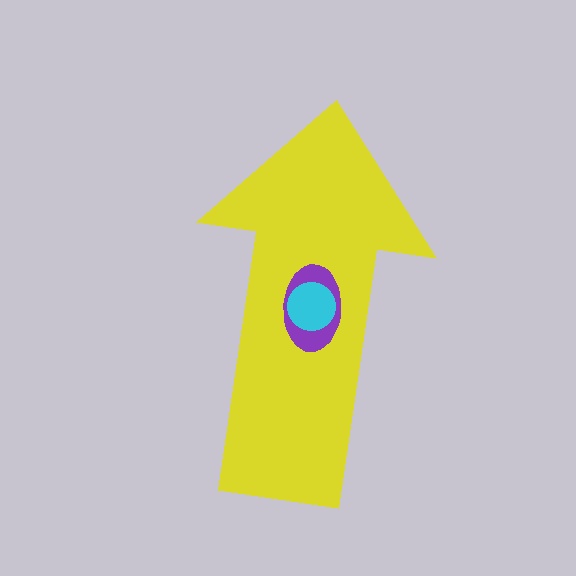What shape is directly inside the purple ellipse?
The cyan circle.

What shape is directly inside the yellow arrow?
The purple ellipse.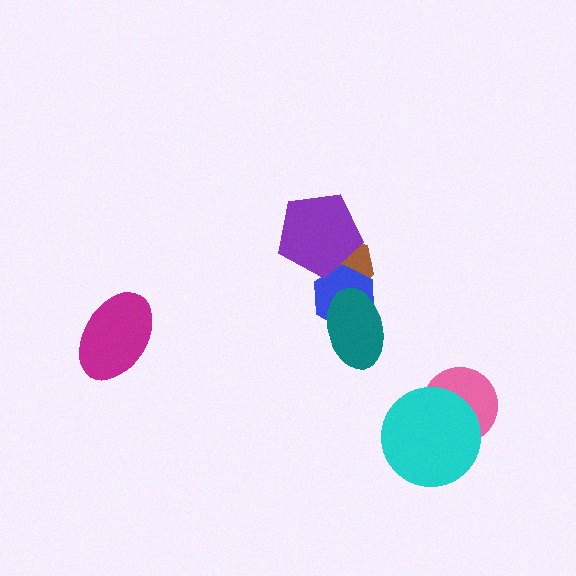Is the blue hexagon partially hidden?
Yes, it is partially covered by another shape.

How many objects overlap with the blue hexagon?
3 objects overlap with the blue hexagon.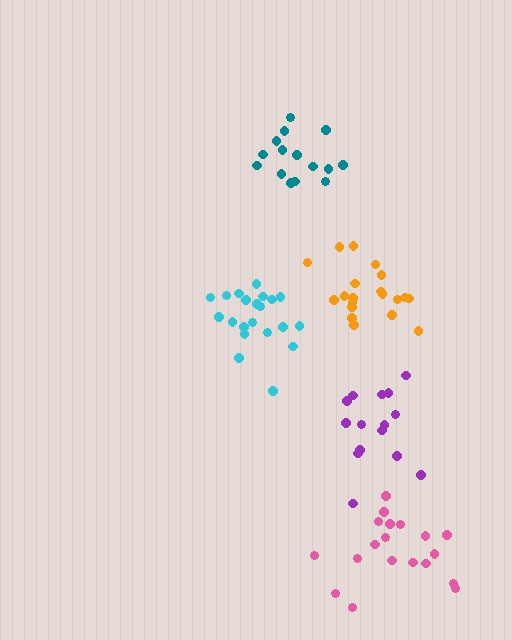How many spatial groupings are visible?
There are 5 spatial groupings.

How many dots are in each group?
Group 1: 20 dots, Group 2: 21 dots, Group 3: 15 dots, Group 4: 15 dots, Group 5: 19 dots (90 total).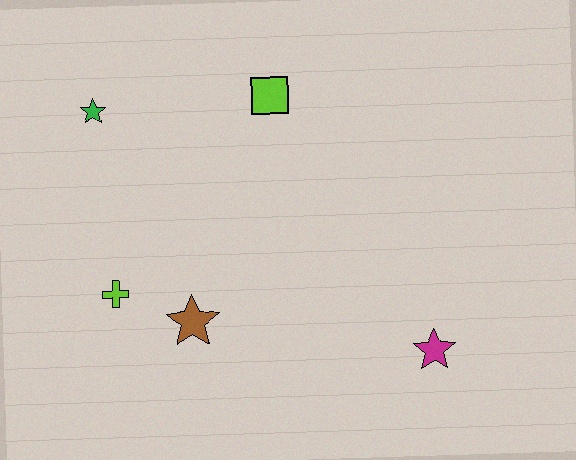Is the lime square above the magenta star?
Yes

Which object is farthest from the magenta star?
The green star is farthest from the magenta star.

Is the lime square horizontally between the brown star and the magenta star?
Yes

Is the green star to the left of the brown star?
Yes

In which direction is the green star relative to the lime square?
The green star is to the left of the lime square.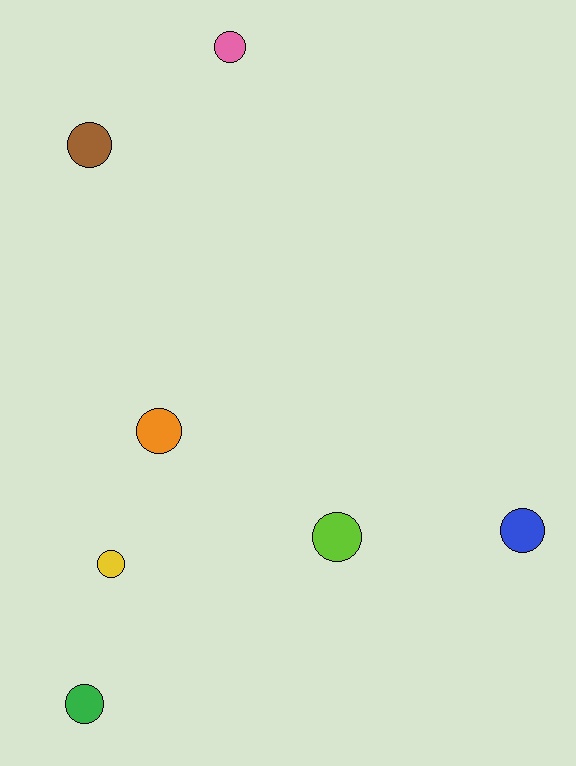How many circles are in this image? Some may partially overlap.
There are 7 circles.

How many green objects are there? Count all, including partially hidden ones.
There is 1 green object.